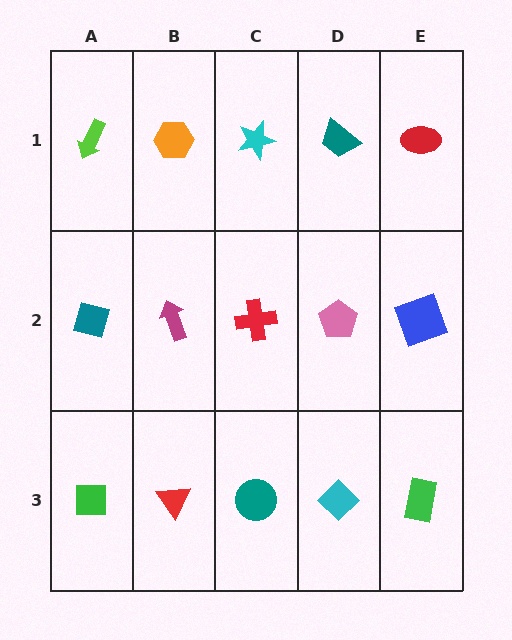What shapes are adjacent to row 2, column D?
A teal trapezoid (row 1, column D), a cyan diamond (row 3, column D), a red cross (row 2, column C), a blue square (row 2, column E).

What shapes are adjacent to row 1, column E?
A blue square (row 2, column E), a teal trapezoid (row 1, column D).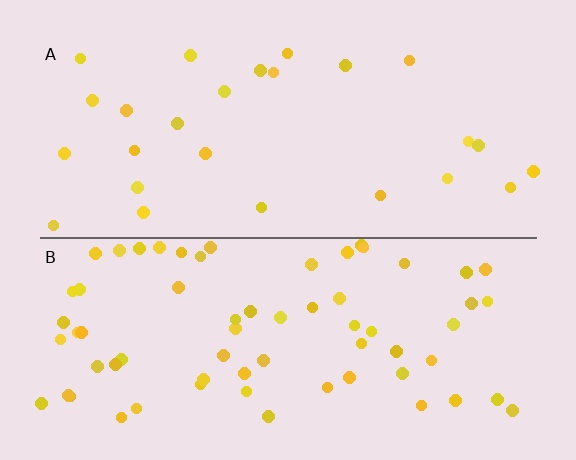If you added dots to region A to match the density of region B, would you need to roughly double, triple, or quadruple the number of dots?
Approximately triple.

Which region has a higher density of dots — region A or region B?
B (the bottom).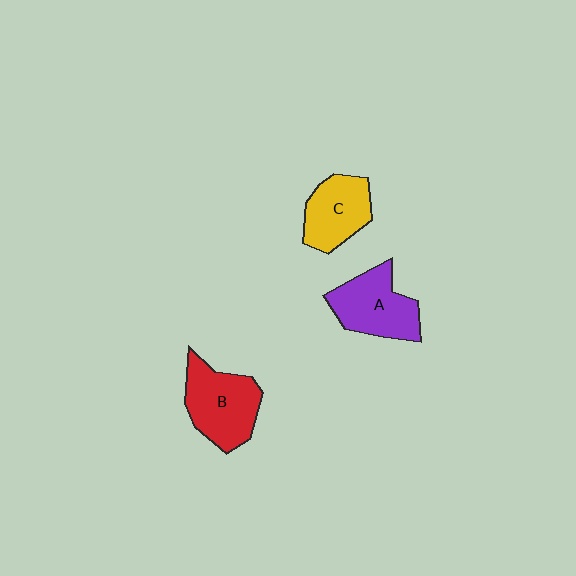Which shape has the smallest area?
Shape C (yellow).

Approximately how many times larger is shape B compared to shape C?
Approximately 1.3 times.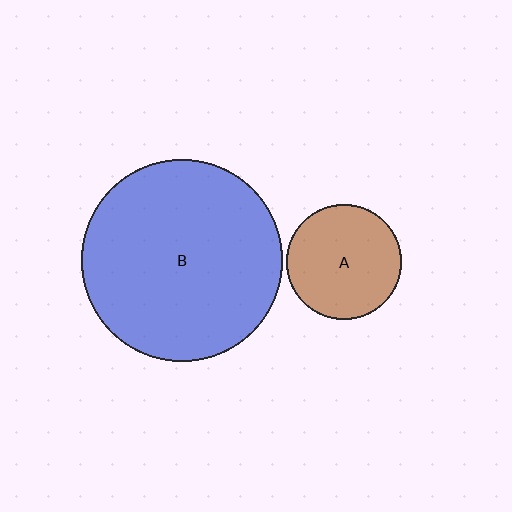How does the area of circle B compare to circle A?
Approximately 3.1 times.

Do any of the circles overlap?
No, none of the circles overlap.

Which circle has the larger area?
Circle B (blue).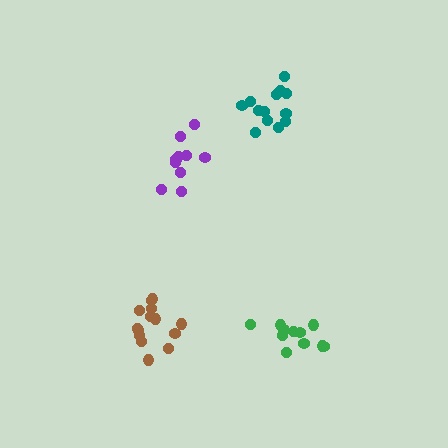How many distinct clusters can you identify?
There are 4 distinct clusters.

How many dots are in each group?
Group 1: 11 dots, Group 2: 14 dots, Group 3: 10 dots, Group 4: 13 dots (48 total).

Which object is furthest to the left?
The brown cluster is leftmost.